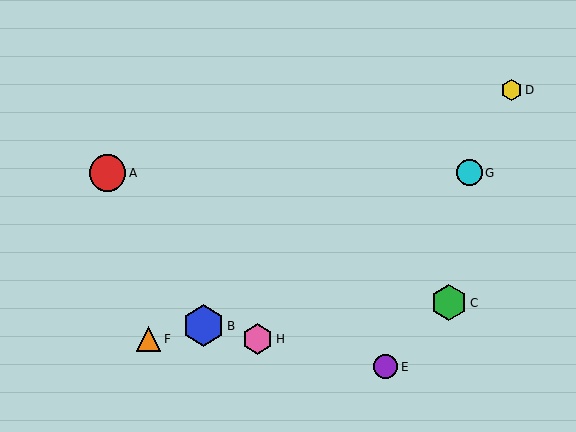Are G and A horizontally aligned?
Yes, both are at y≈173.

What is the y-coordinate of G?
Object G is at y≈173.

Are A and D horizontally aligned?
No, A is at y≈173 and D is at y≈90.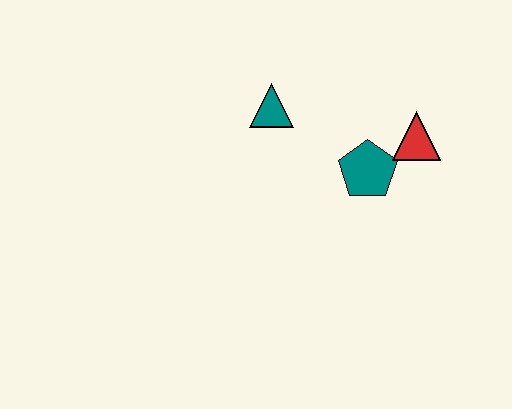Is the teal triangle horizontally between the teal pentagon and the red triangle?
No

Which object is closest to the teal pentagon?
The red triangle is closest to the teal pentagon.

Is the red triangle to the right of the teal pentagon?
Yes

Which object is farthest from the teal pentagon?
The teal triangle is farthest from the teal pentagon.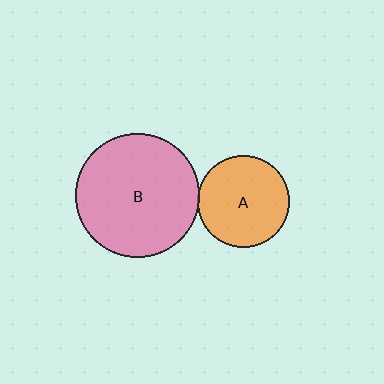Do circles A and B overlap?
Yes.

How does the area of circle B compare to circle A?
Approximately 1.8 times.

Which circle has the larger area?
Circle B (pink).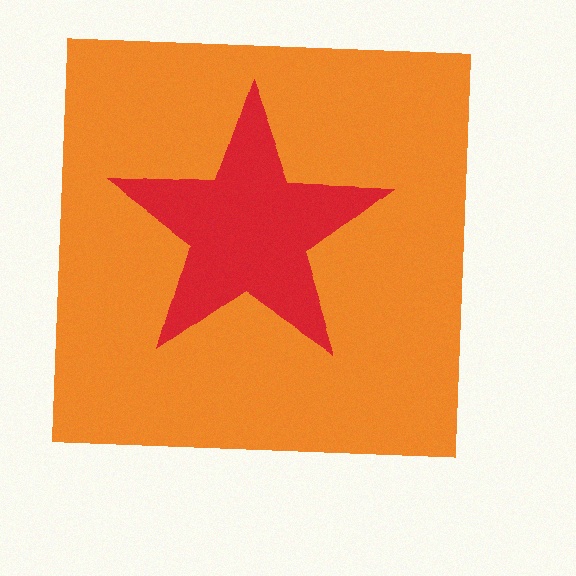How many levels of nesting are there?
2.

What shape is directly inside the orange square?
The red star.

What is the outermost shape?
The orange square.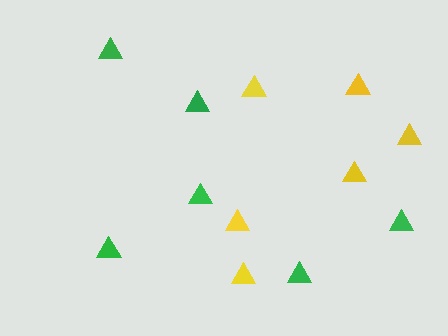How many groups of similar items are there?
There are 2 groups: one group of yellow triangles (6) and one group of green triangles (6).